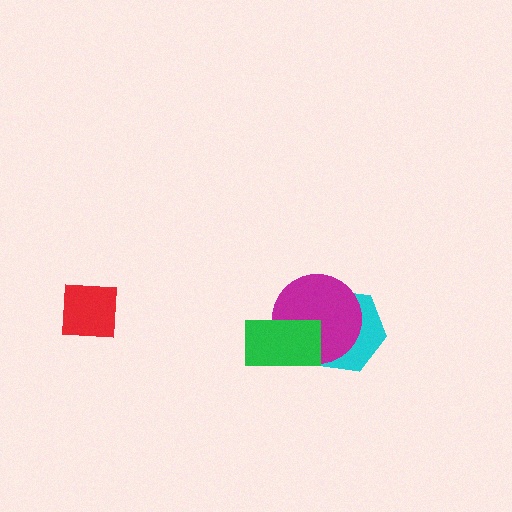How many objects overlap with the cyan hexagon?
2 objects overlap with the cyan hexagon.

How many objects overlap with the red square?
0 objects overlap with the red square.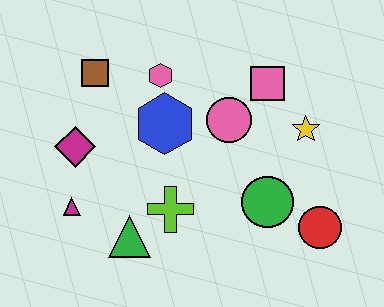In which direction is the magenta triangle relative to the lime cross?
The magenta triangle is to the left of the lime cross.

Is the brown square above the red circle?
Yes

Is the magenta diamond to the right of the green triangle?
No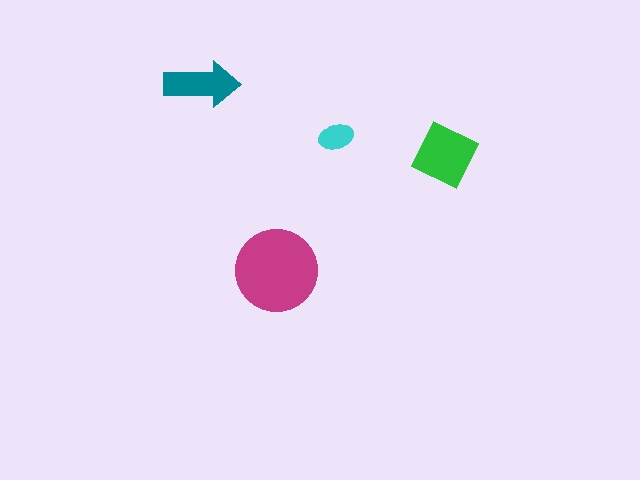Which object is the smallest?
The cyan ellipse.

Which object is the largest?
The magenta circle.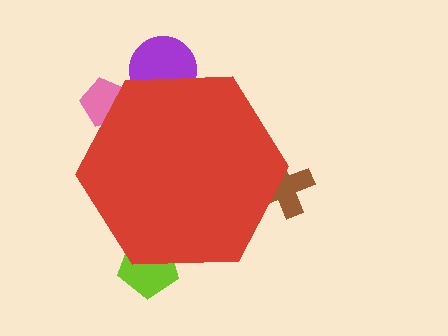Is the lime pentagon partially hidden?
Yes, the lime pentagon is partially hidden behind the red hexagon.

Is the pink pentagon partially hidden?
Yes, the pink pentagon is partially hidden behind the red hexagon.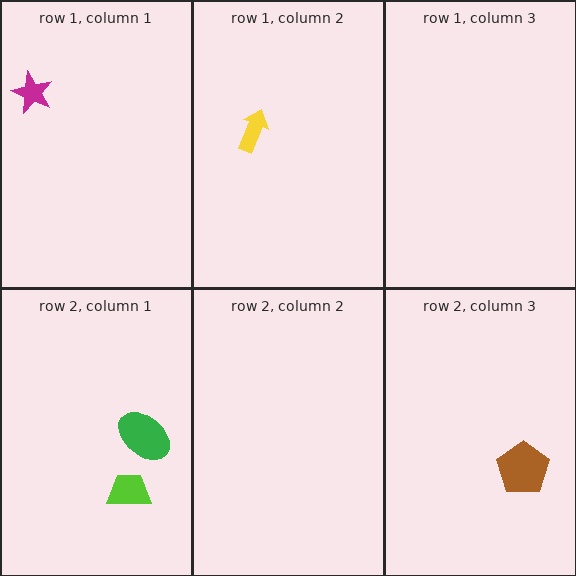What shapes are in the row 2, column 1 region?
The green ellipse, the lime trapezoid.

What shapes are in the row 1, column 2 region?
The yellow arrow.